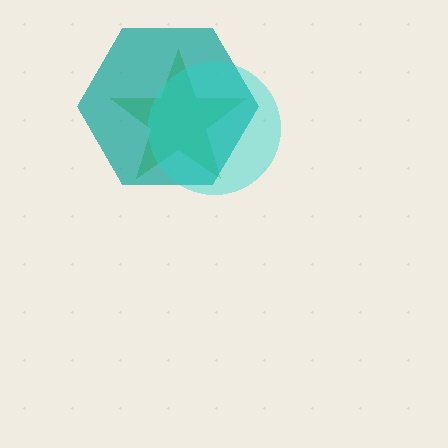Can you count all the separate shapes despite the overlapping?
Yes, there are 3 separate shapes.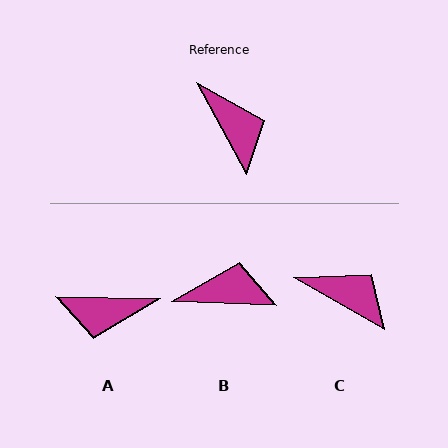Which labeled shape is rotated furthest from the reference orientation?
A, about 121 degrees away.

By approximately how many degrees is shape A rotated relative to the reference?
Approximately 121 degrees clockwise.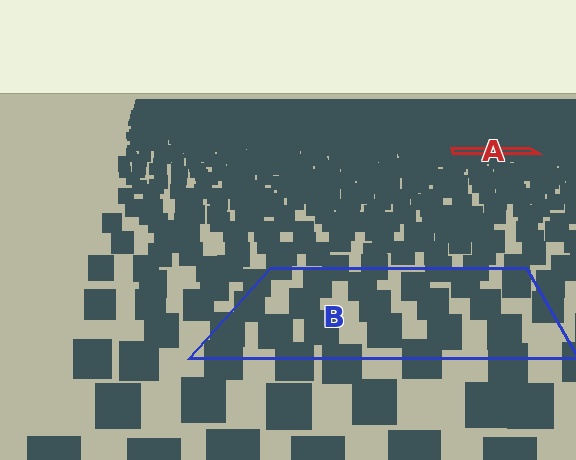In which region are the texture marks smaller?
The texture marks are smaller in region A, because it is farther away.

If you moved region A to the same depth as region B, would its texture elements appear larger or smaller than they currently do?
They would appear larger. At a closer depth, the same texture elements are projected at a bigger on-screen size.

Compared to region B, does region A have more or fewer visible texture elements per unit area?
Region A has more texture elements per unit area — they are packed more densely because it is farther away.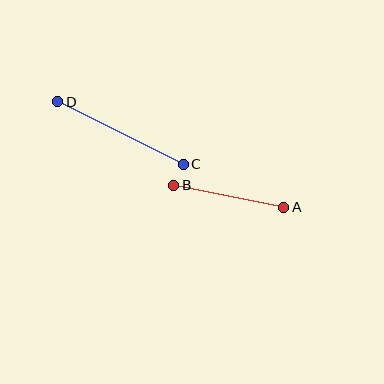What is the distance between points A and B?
The distance is approximately 112 pixels.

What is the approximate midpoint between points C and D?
The midpoint is at approximately (121, 133) pixels.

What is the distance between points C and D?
The distance is approximately 140 pixels.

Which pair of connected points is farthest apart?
Points C and D are farthest apart.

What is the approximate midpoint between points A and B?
The midpoint is at approximately (229, 196) pixels.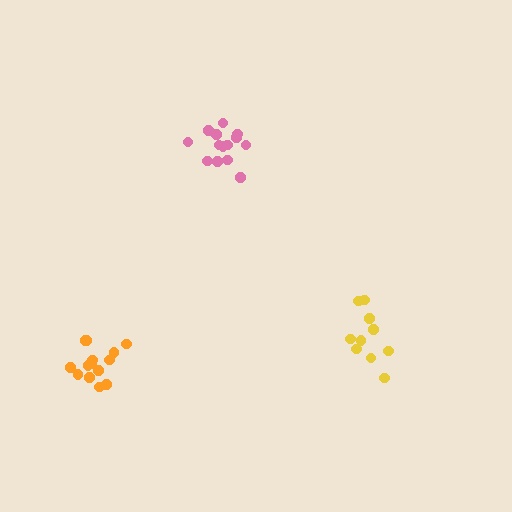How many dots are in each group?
Group 1: 14 dots, Group 2: 14 dots, Group 3: 10 dots (38 total).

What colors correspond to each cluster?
The clusters are colored: pink, orange, yellow.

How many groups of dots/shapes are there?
There are 3 groups.